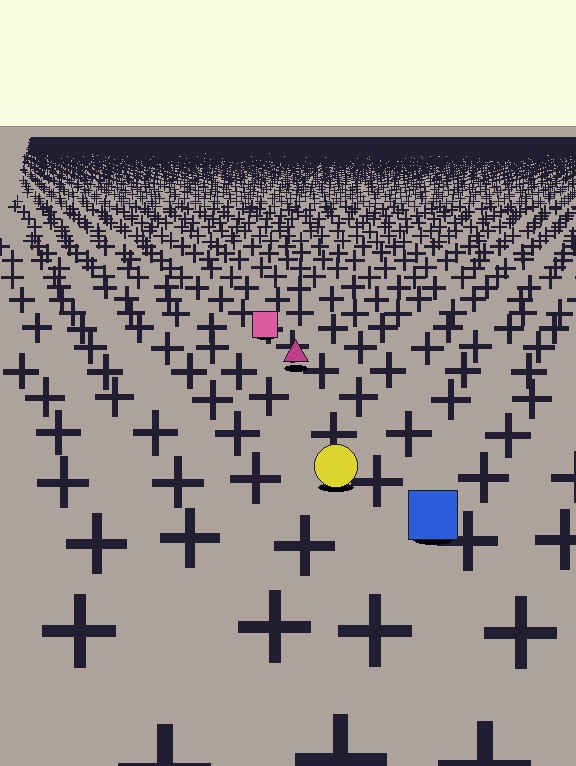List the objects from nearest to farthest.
From nearest to farthest: the blue square, the yellow circle, the magenta triangle, the pink square.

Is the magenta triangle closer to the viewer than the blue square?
No. The blue square is closer — you can tell from the texture gradient: the ground texture is coarser near it.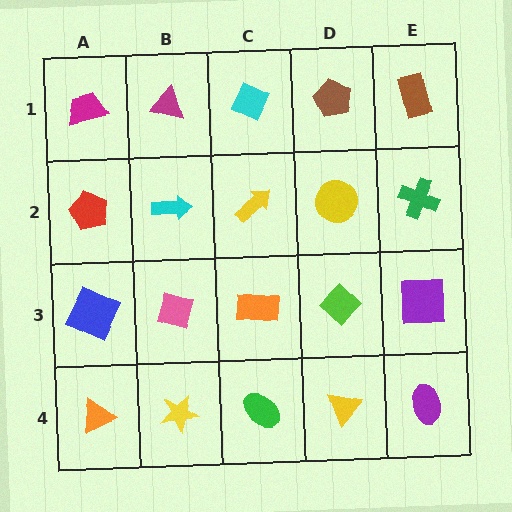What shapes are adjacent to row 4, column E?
A purple square (row 3, column E), a yellow triangle (row 4, column D).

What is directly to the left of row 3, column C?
A pink diamond.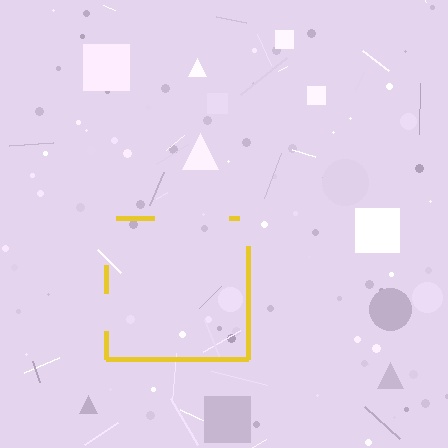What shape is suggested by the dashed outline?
The dashed outline suggests a square.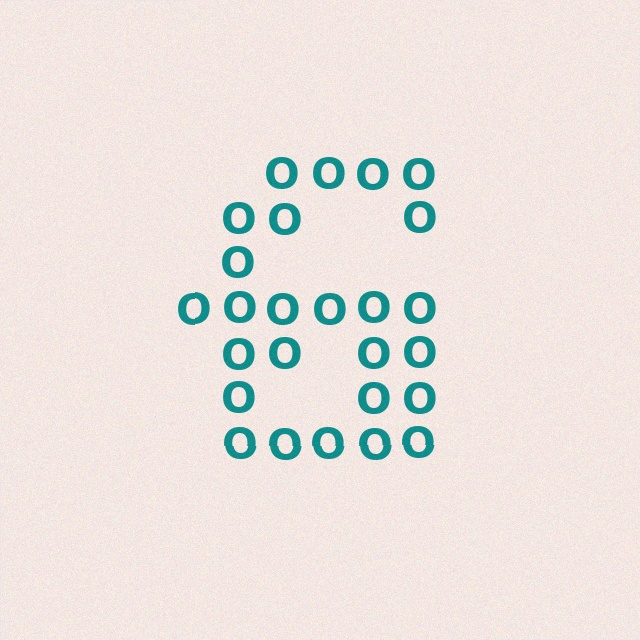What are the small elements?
The small elements are letter O's.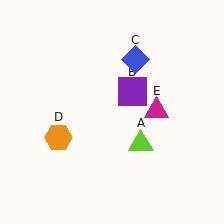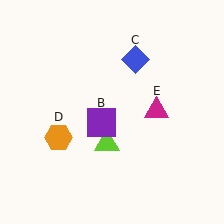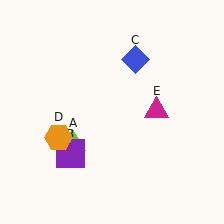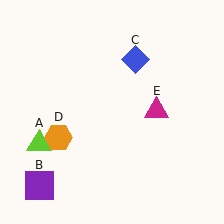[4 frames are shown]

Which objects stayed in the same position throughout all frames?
Blue diamond (object C) and orange hexagon (object D) and magenta triangle (object E) remained stationary.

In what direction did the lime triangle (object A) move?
The lime triangle (object A) moved left.